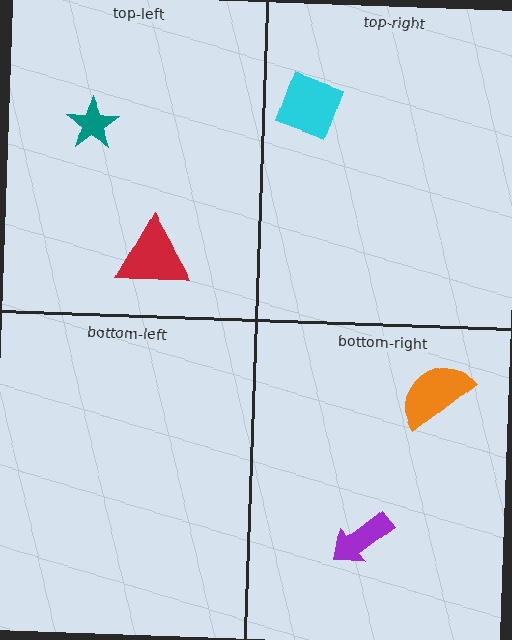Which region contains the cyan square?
The top-right region.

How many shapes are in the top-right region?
1.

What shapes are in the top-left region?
The red triangle, the teal star.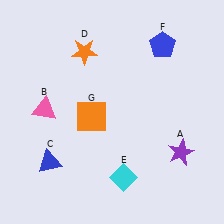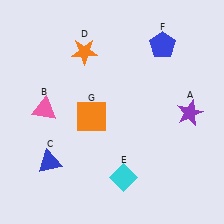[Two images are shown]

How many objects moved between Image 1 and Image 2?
1 object moved between the two images.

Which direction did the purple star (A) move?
The purple star (A) moved up.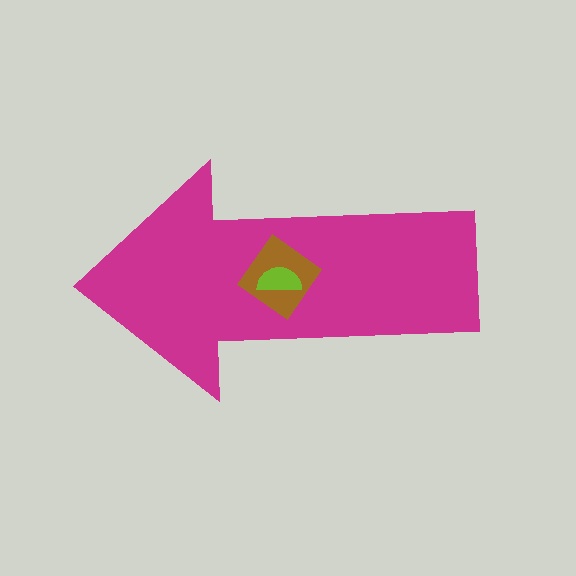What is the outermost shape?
The magenta arrow.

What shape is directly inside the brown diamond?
The lime semicircle.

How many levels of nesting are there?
3.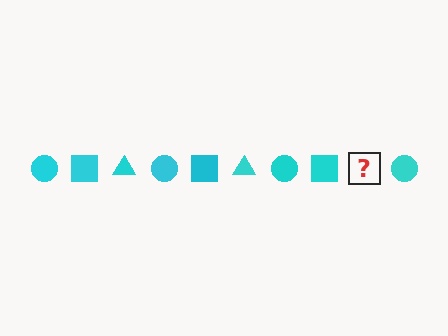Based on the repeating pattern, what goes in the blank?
The blank should be a cyan triangle.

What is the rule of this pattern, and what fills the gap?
The rule is that the pattern cycles through circle, square, triangle shapes in cyan. The gap should be filled with a cyan triangle.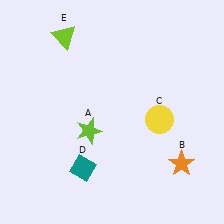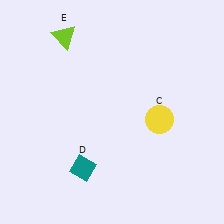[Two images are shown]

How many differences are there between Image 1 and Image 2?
There are 2 differences between the two images.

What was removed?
The lime star (A), the orange star (B) were removed in Image 2.